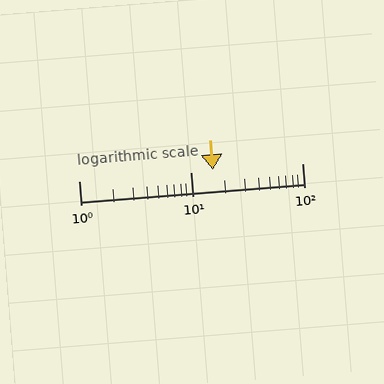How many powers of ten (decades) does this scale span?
The scale spans 2 decades, from 1 to 100.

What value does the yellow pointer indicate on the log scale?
The pointer indicates approximately 16.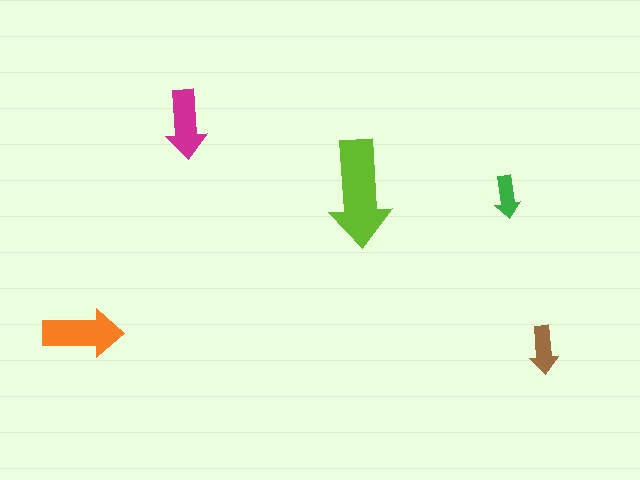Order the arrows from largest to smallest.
the lime one, the orange one, the magenta one, the brown one, the green one.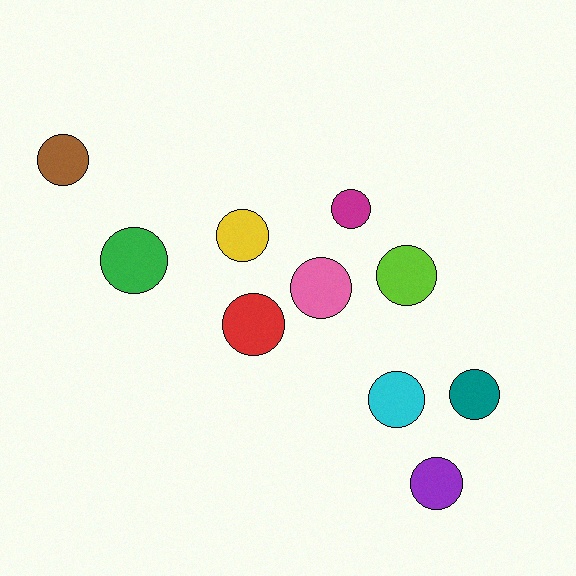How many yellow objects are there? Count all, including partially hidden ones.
There is 1 yellow object.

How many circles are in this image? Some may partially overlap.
There are 10 circles.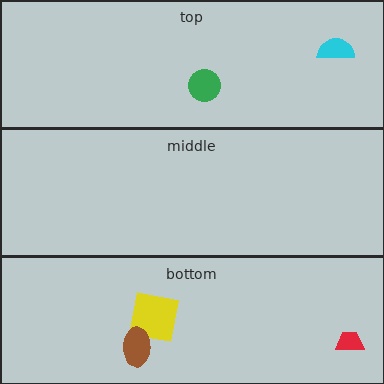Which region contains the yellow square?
The bottom region.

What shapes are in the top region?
The cyan semicircle, the green circle.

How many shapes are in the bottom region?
3.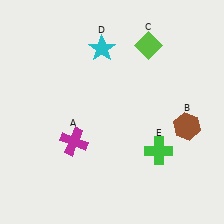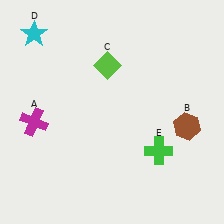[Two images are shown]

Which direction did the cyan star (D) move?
The cyan star (D) moved left.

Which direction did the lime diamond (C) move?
The lime diamond (C) moved left.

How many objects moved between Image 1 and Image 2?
3 objects moved between the two images.